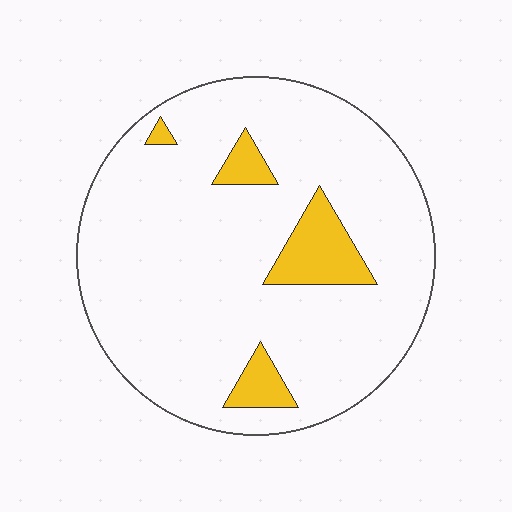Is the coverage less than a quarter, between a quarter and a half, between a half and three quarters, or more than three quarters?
Less than a quarter.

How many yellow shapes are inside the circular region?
4.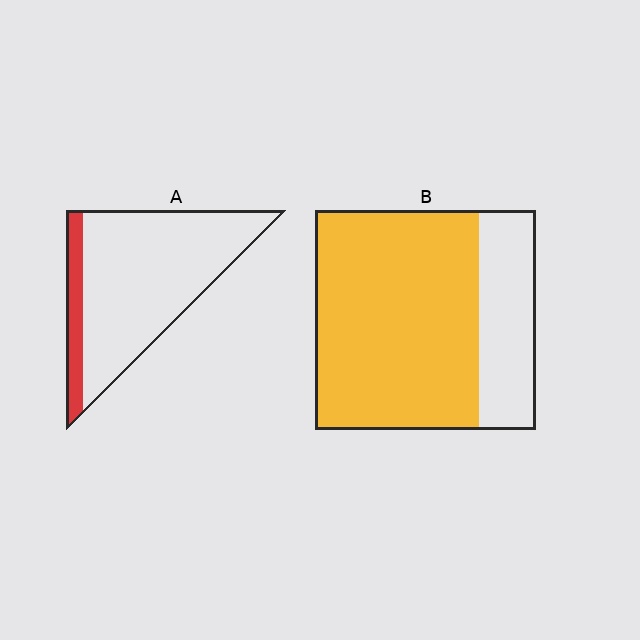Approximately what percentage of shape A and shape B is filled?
A is approximately 15% and B is approximately 75%.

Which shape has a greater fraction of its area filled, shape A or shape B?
Shape B.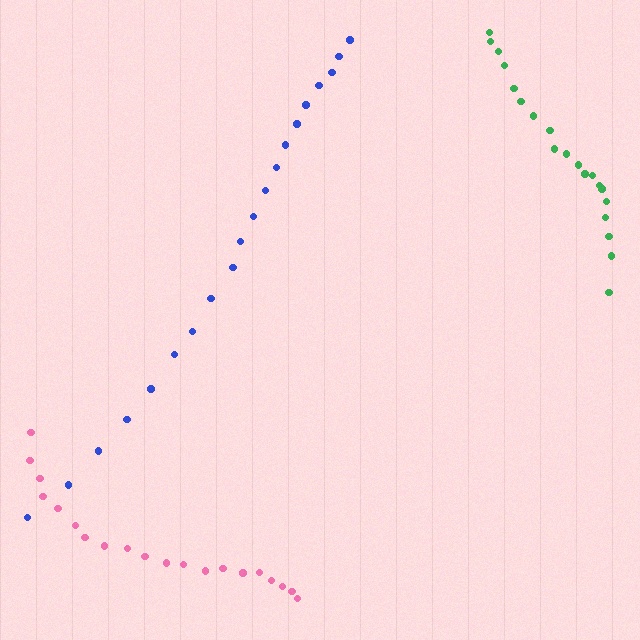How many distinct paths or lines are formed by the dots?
There are 3 distinct paths.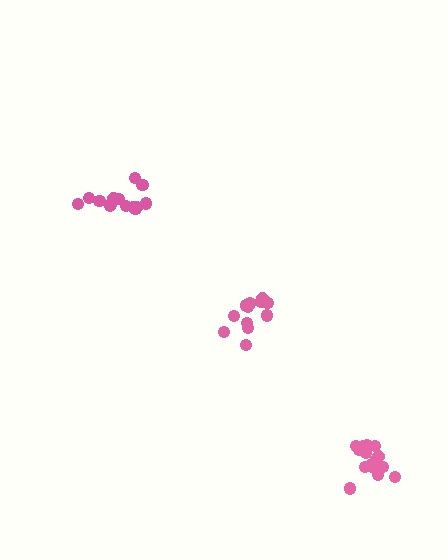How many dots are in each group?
Group 1: 13 dots, Group 2: 14 dots, Group 3: 16 dots (43 total).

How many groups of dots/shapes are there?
There are 3 groups.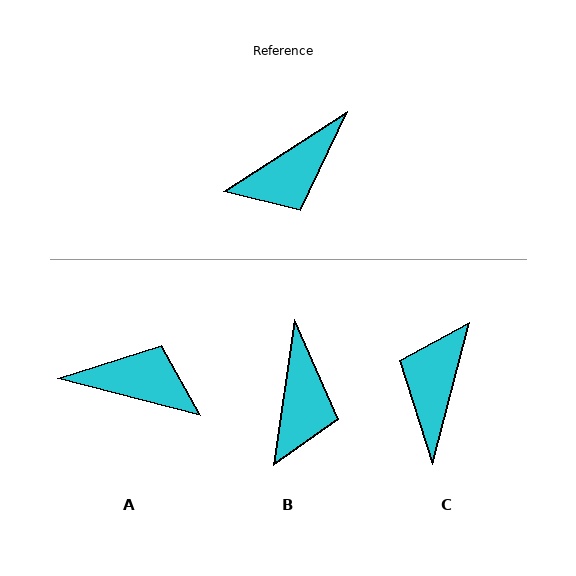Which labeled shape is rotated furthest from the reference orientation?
C, about 137 degrees away.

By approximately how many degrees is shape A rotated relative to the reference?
Approximately 133 degrees counter-clockwise.